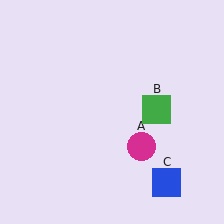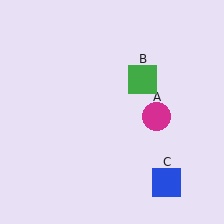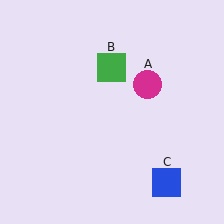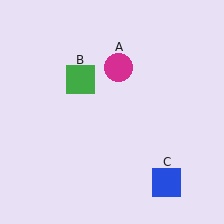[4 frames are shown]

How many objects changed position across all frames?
2 objects changed position: magenta circle (object A), green square (object B).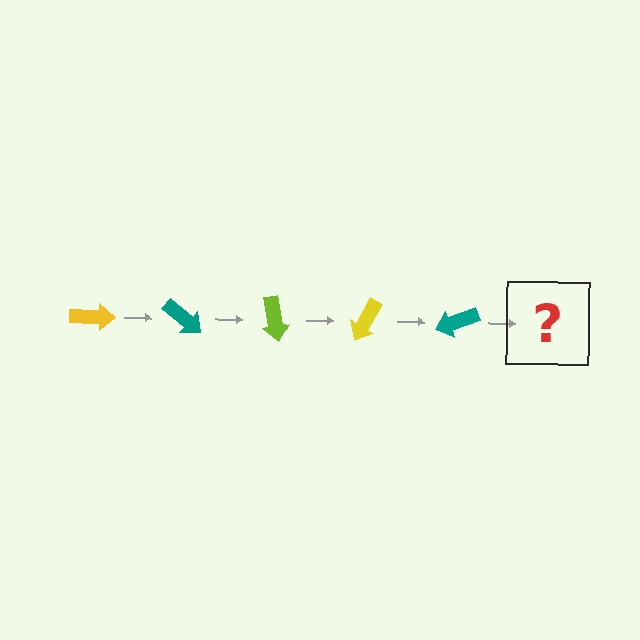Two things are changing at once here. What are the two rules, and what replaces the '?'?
The two rules are that it rotates 40 degrees each step and the color cycles through yellow, teal, and lime. The '?' should be a lime arrow, rotated 200 degrees from the start.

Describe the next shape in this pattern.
It should be a lime arrow, rotated 200 degrees from the start.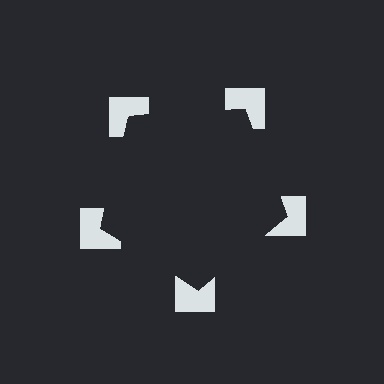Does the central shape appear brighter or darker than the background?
It typically appears slightly darker than the background, even though no actual brightness change is drawn.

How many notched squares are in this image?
There are 5 — one at each vertex of the illusory pentagon.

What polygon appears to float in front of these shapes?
An illusory pentagon — its edges are inferred from the aligned wedge cuts in the notched squares, not physically drawn.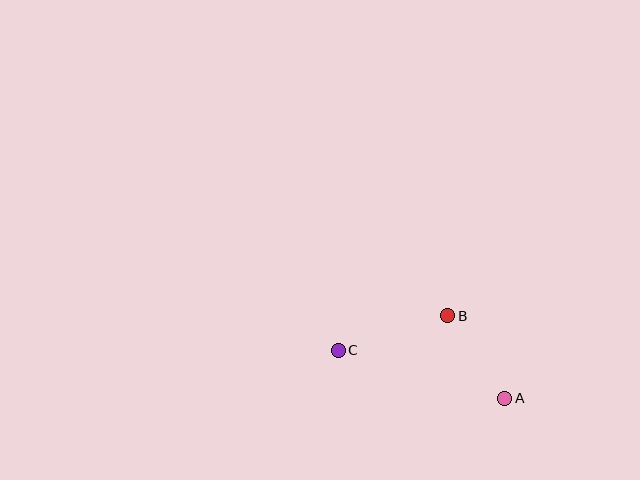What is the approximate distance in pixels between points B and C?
The distance between B and C is approximately 115 pixels.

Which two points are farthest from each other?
Points A and C are farthest from each other.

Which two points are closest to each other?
Points A and B are closest to each other.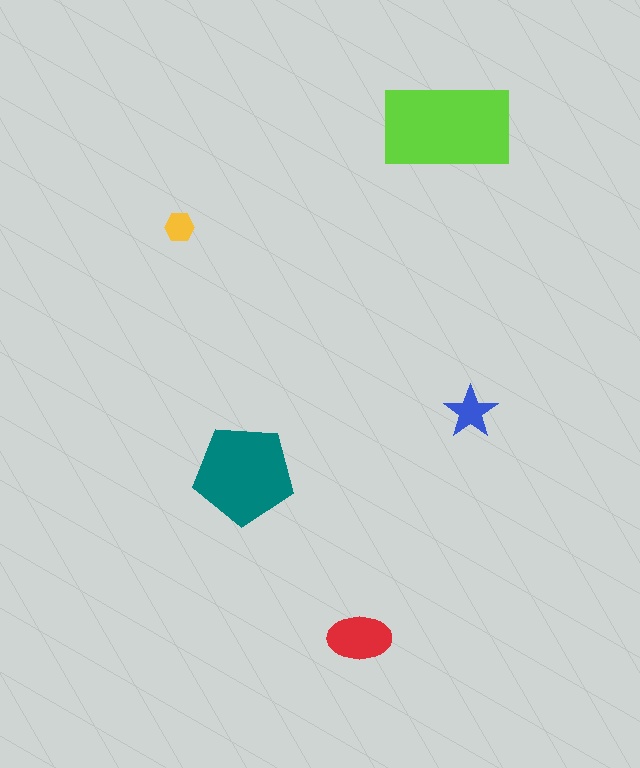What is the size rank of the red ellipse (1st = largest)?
3rd.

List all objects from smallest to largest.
The yellow hexagon, the blue star, the red ellipse, the teal pentagon, the lime rectangle.